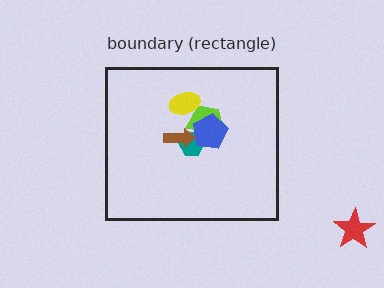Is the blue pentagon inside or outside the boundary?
Inside.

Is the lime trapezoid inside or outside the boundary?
Inside.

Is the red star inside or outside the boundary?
Outside.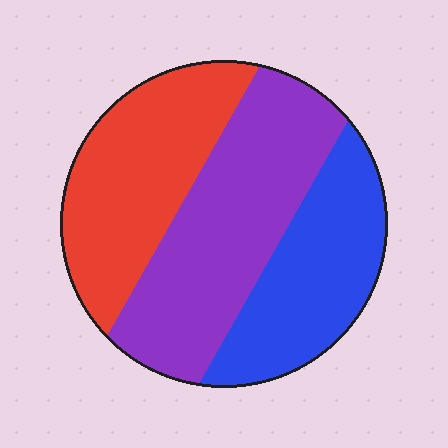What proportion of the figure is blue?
Blue covers about 30% of the figure.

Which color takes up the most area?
Purple, at roughly 40%.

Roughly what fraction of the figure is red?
Red covers about 30% of the figure.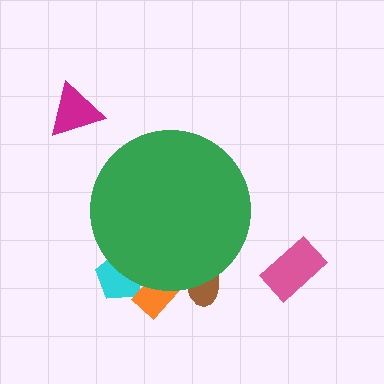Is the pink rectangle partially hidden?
No, the pink rectangle is fully visible.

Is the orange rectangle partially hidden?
Yes, the orange rectangle is partially hidden behind the green circle.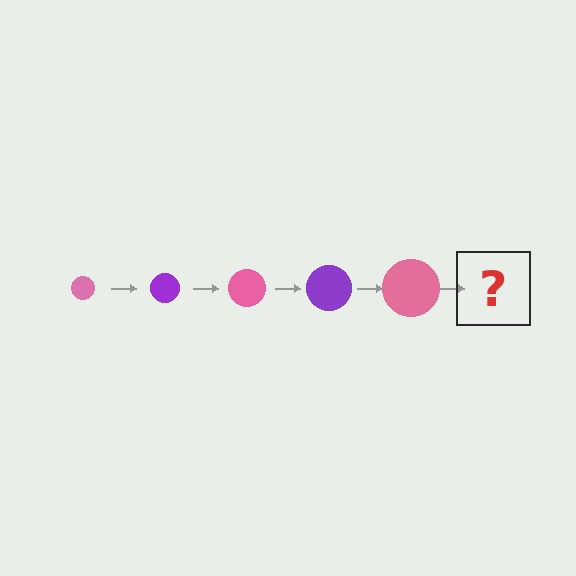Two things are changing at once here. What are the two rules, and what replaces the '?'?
The two rules are that the circle grows larger each step and the color cycles through pink and purple. The '?' should be a purple circle, larger than the previous one.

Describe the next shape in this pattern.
It should be a purple circle, larger than the previous one.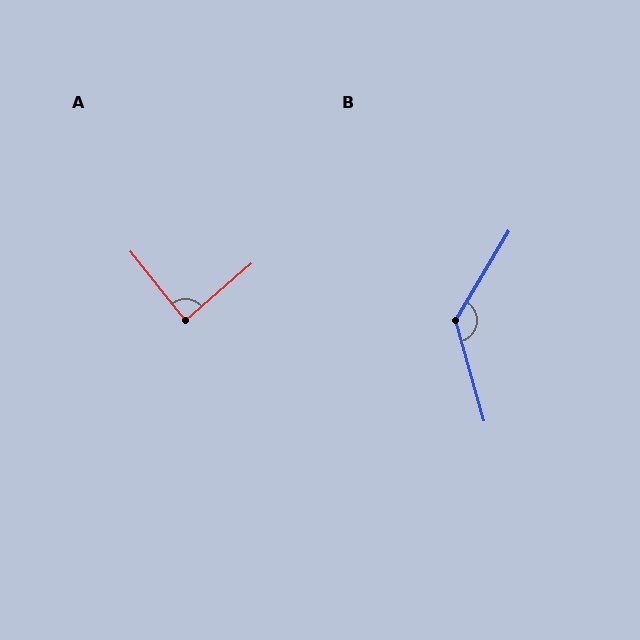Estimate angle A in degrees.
Approximately 88 degrees.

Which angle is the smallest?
A, at approximately 88 degrees.